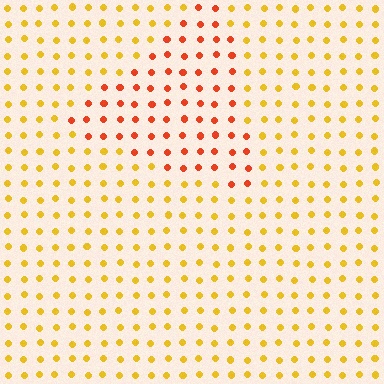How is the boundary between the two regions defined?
The boundary is defined purely by a slight shift in hue (about 38 degrees). Spacing, size, and orientation are identical on both sides.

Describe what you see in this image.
The image is filled with small yellow elements in a uniform arrangement. A triangle-shaped region is visible where the elements are tinted to a slightly different hue, forming a subtle color boundary.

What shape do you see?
I see a triangle.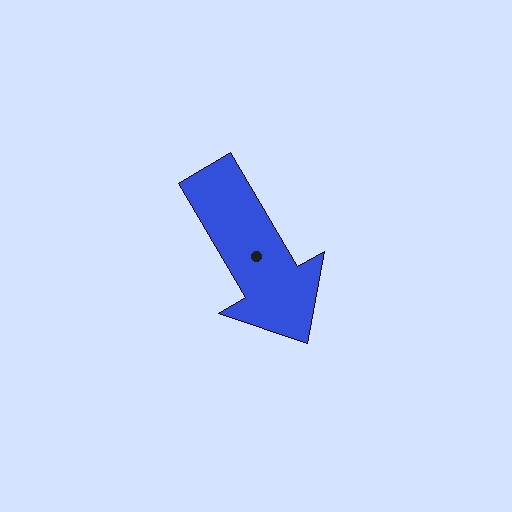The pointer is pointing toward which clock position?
Roughly 5 o'clock.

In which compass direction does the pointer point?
Southeast.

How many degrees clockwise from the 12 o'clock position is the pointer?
Approximately 149 degrees.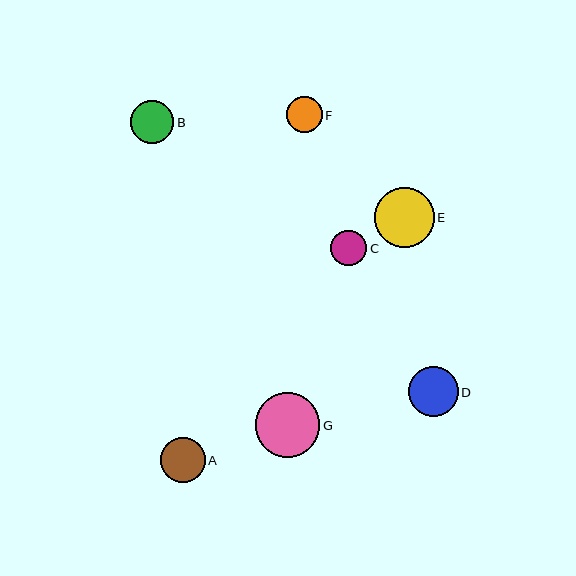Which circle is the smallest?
Circle C is the smallest with a size of approximately 36 pixels.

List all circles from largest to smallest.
From largest to smallest: G, E, D, A, B, F, C.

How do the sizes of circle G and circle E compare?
Circle G and circle E are approximately the same size.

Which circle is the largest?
Circle G is the largest with a size of approximately 65 pixels.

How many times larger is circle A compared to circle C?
Circle A is approximately 1.2 times the size of circle C.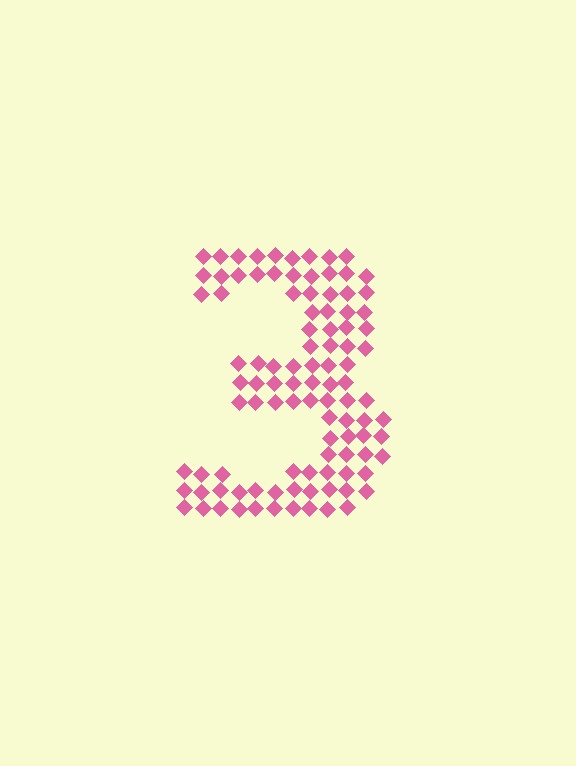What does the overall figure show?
The overall figure shows the digit 3.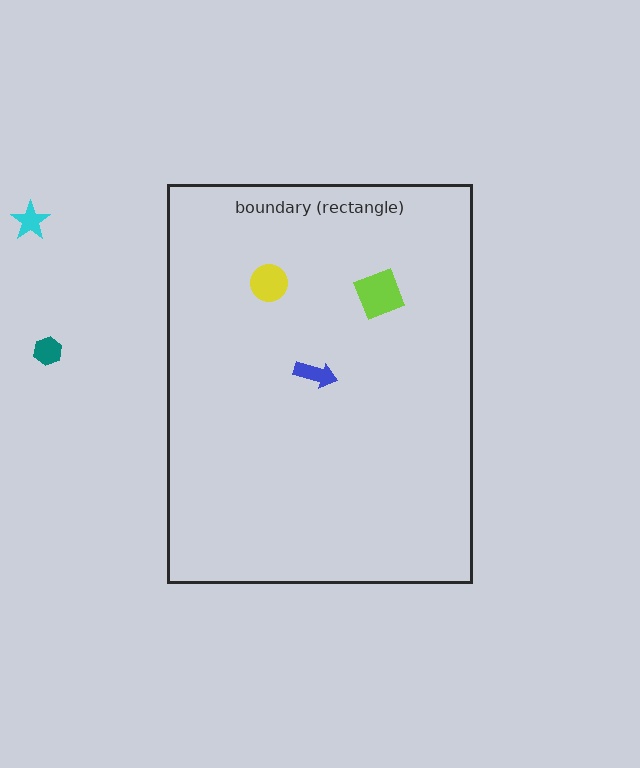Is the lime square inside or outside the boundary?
Inside.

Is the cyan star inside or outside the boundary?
Outside.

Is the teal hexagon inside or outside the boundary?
Outside.